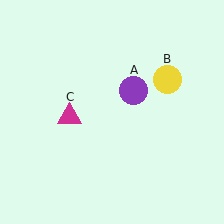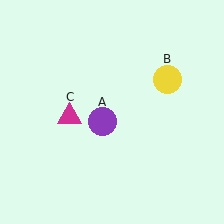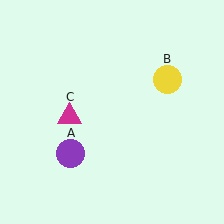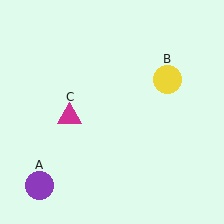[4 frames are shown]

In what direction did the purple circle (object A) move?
The purple circle (object A) moved down and to the left.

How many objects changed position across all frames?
1 object changed position: purple circle (object A).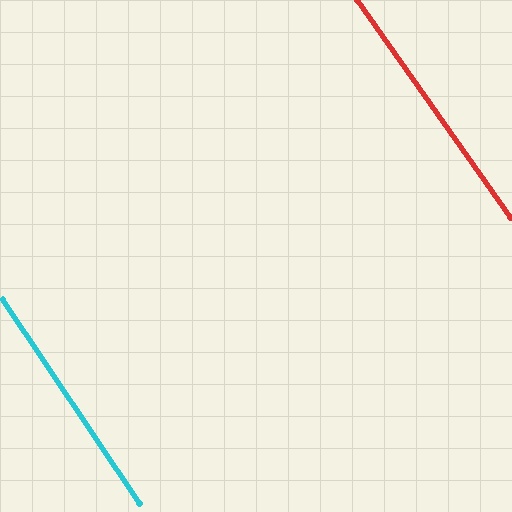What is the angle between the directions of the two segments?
Approximately 1 degree.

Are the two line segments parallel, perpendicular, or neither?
Parallel — their directions differ by only 1.2°.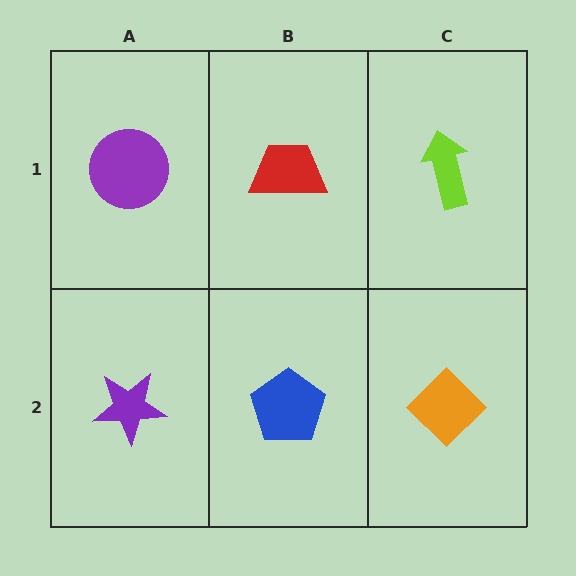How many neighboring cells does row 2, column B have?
3.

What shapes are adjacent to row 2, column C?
A lime arrow (row 1, column C), a blue pentagon (row 2, column B).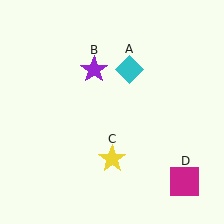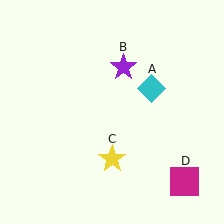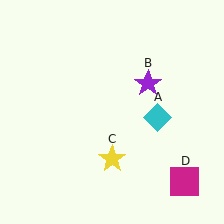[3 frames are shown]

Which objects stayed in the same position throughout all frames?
Yellow star (object C) and magenta square (object D) remained stationary.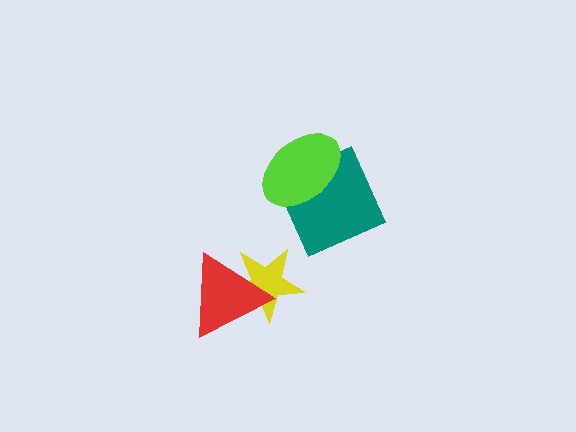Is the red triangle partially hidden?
No, no other shape covers it.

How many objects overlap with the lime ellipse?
1 object overlaps with the lime ellipse.